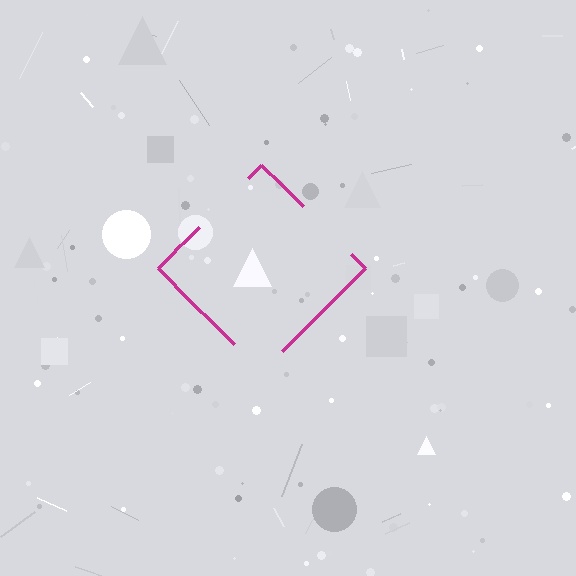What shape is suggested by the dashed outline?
The dashed outline suggests a diamond.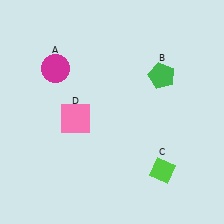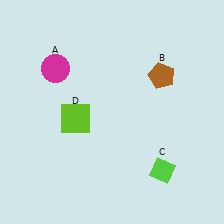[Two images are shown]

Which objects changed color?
B changed from green to brown. D changed from pink to lime.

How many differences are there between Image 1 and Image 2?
There are 2 differences between the two images.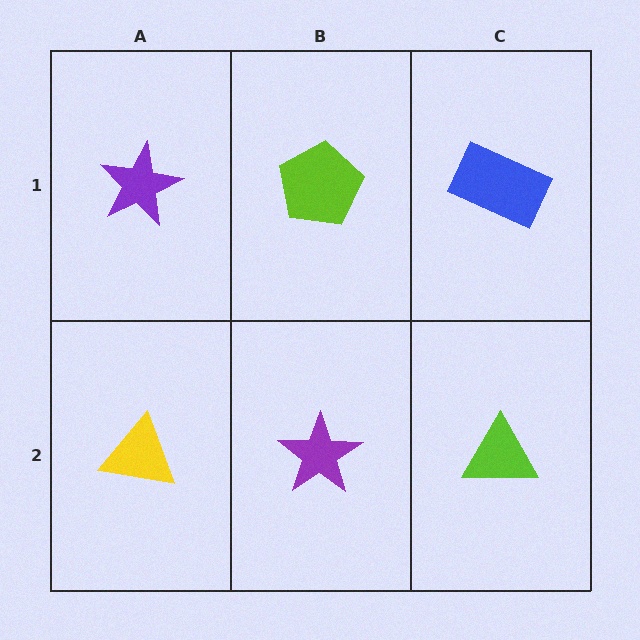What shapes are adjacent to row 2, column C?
A blue rectangle (row 1, column C), a purple star (row 2, column B).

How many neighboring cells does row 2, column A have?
2.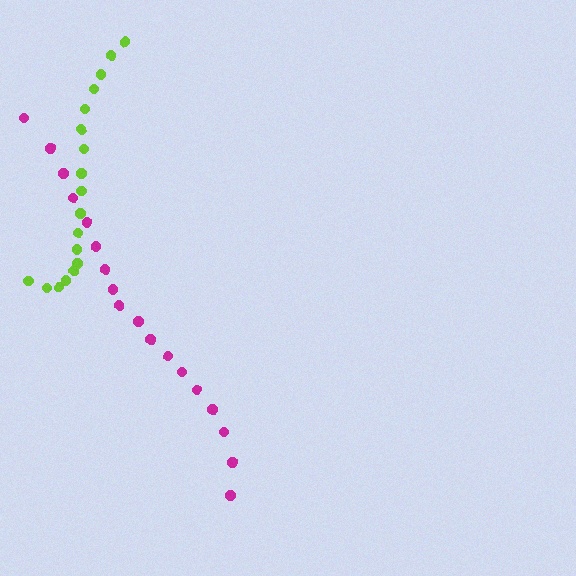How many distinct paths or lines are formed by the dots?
There are 2 distinct paths.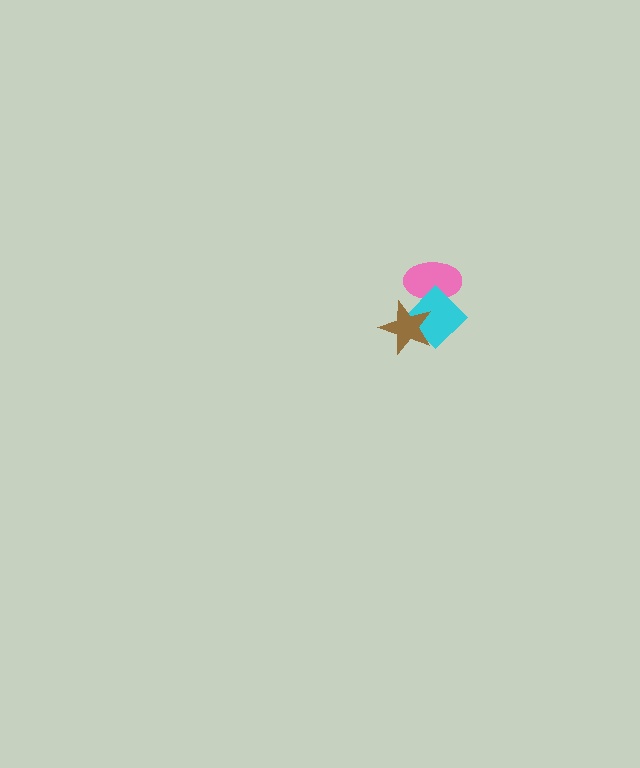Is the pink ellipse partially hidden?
Yes, it is partially covered by another shape.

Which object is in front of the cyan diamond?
The brown star is in front of the cyan diamond.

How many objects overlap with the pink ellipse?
1 object overlaps with the pink ellipse.